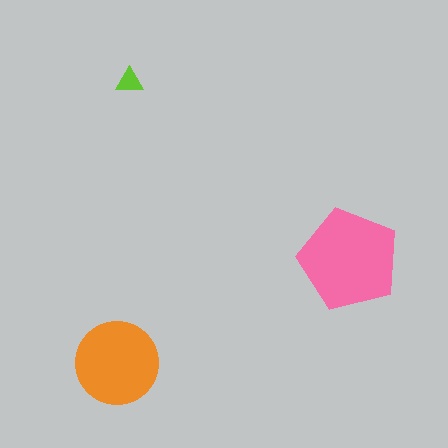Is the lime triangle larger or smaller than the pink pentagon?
Smaller.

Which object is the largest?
The pink pentagon.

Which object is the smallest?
The lime triangle.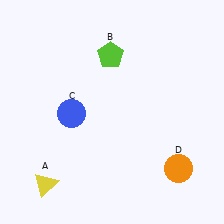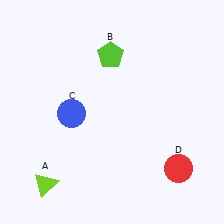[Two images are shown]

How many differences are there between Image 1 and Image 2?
There are 2 differences between the two images.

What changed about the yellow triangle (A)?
In Image 1, A is yellow. In Image 2, it changed to lime.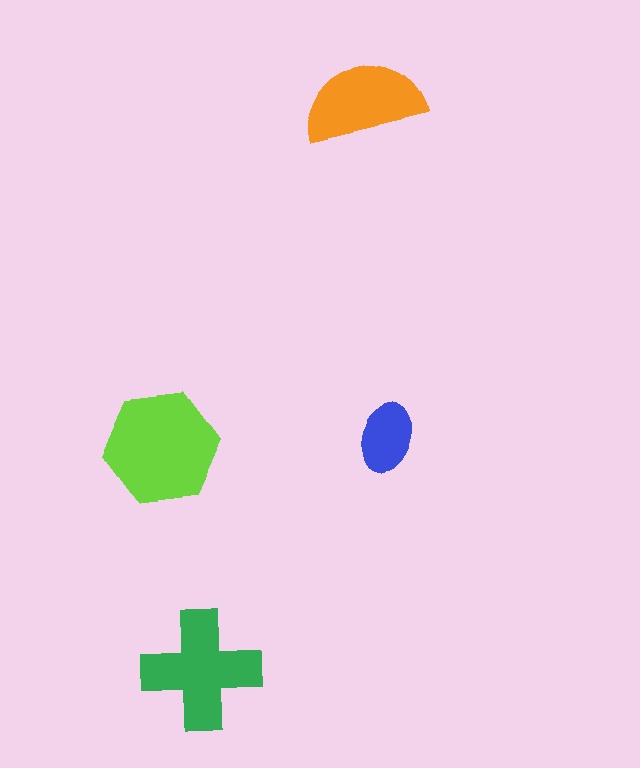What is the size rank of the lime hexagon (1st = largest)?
1st.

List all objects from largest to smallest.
The lime hexagon, the green cross, the orange semicircle, the blue ellipse.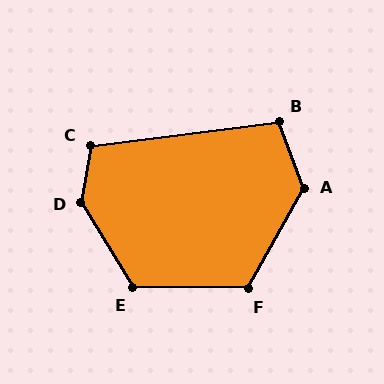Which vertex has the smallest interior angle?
B, at approximately 103 degrees.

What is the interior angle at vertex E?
Approximately 123 degrees (obtuse).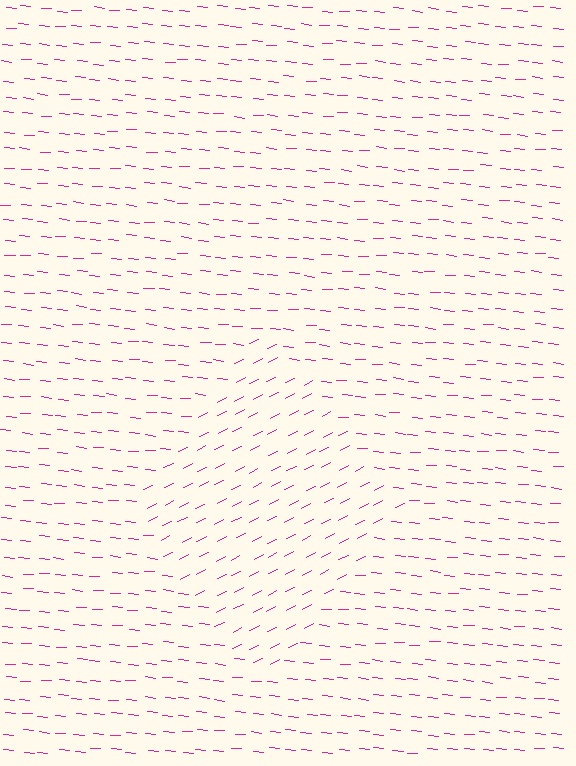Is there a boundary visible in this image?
Yes, there is a texture boundary formed by a change in line orientation.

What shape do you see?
I see a diamond.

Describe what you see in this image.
The image is filled with small magenta line segments. A diamond region in the image has lines oriented differently from the surrounding lines, creating a visible texture boundary.